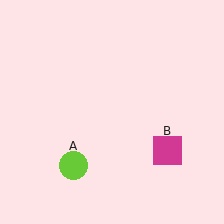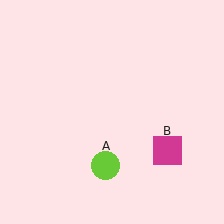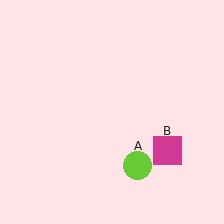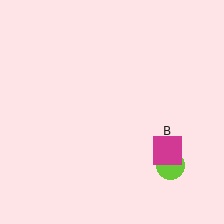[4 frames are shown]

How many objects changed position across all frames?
1 object changed position: lime circle (object A).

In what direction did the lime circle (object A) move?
The lime circle (object A) moved right.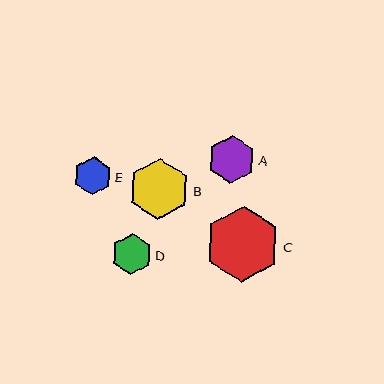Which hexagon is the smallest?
Hexagon E is the smallest with a size of approximately 38 pixels.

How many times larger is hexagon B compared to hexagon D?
Hexagon B is approximately 1.5 times the size of hexagon D.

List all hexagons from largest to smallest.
From largest to smallest: C, B, A, D, E.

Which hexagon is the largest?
Hexagon C is the largest with a size of approximately 75 pixels.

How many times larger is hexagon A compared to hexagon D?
Hexagon A is approximately 1.2 times the size of hexagon D.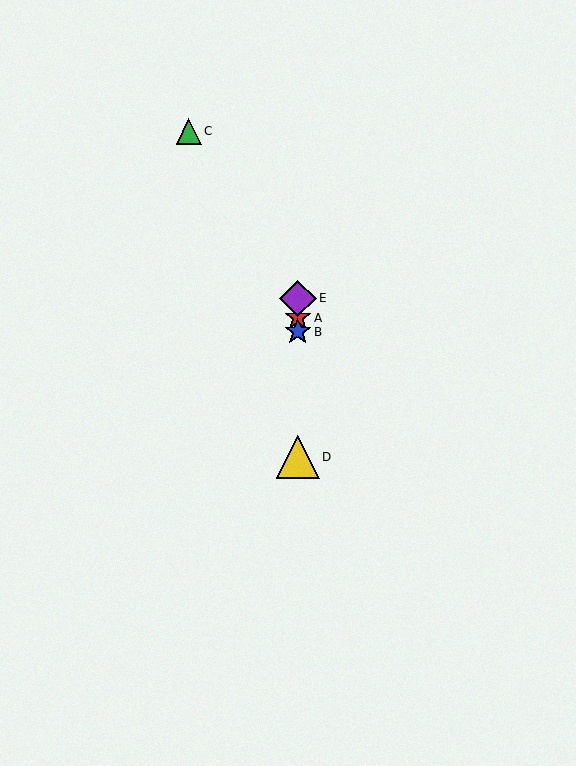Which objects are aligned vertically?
Objects A, B, D, E are aligned vertically.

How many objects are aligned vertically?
4 objects (A, B, D, E) are aligned vertically.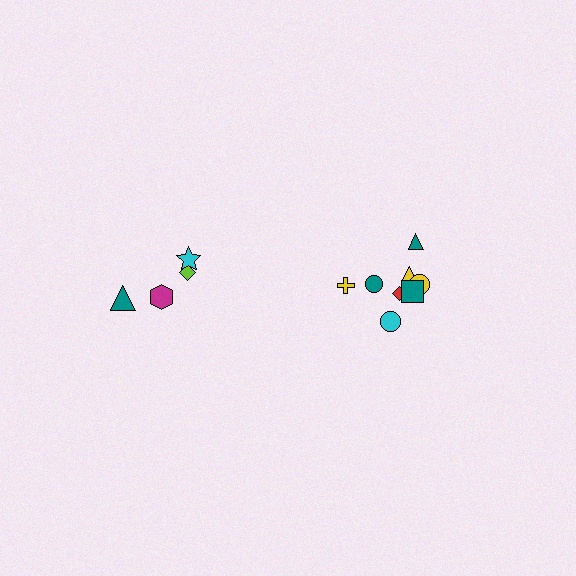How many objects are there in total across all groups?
There are 12 objects.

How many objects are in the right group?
There are 8 objects.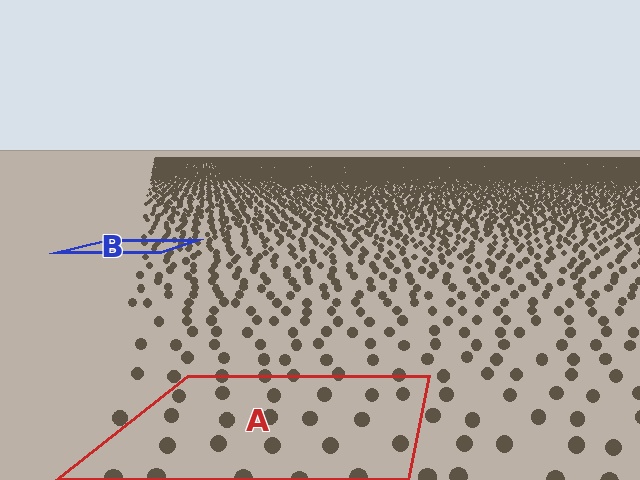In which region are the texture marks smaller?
The texture marks are smaller in region B, because it is farther away.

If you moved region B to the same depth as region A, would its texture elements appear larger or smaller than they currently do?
They would appear larger. At a closer depth, the same texture elements are projected at a bigger on-screen size.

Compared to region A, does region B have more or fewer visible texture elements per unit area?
Region B has more texture elements per unit area — they are packed more densely because it is farther away.